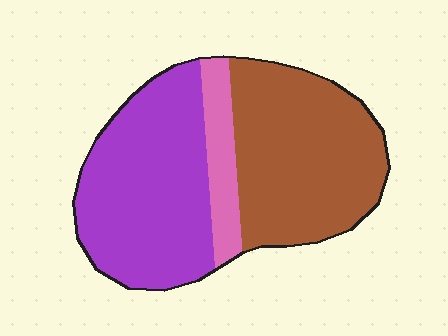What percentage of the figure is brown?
Brown covers around 45% of the figure.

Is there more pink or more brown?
Brown.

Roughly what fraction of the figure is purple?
Purple covers roughly 45% of the figure.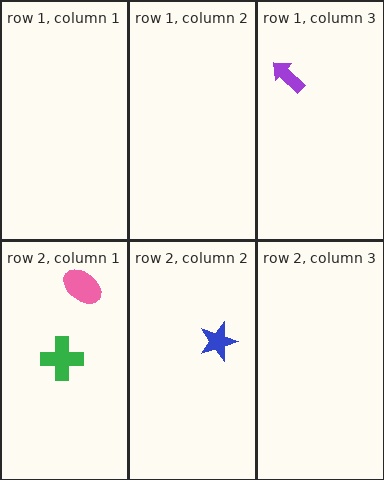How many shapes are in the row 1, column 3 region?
1.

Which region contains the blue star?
The row 2, column 2 region.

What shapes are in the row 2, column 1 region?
The green cross, the pink ellipse.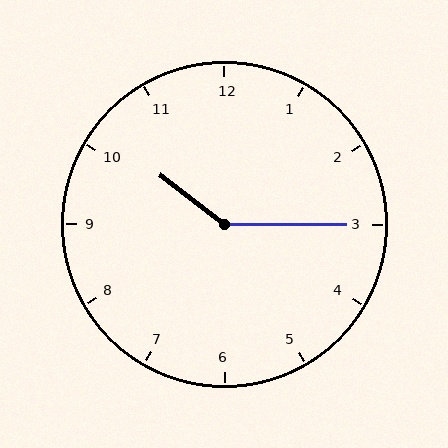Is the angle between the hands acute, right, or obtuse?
It is obtuse.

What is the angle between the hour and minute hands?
Approximately 142 degrees.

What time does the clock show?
10:15.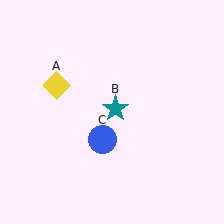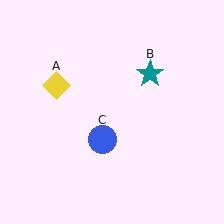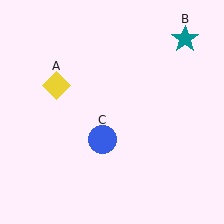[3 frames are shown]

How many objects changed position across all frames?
1 object changed position: teal star (object B).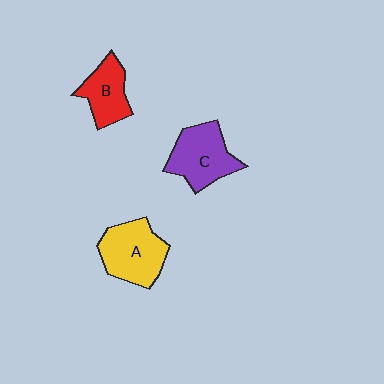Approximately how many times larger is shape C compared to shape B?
Approximately 1.3 times.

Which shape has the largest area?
Shape A (yellow).